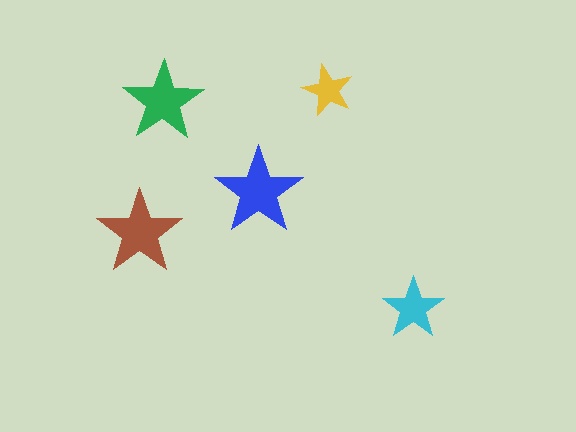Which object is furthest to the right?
The cyan star is rightmost.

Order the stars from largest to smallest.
the blue one, the brown one, the green one, the cyan one, the yellow one.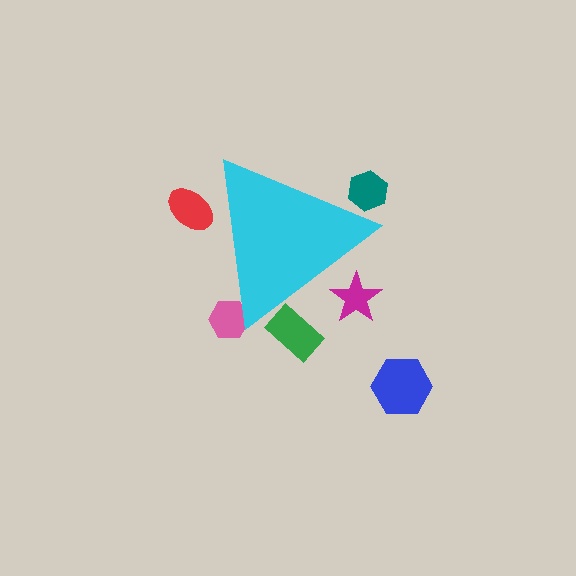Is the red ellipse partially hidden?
Yes, the red ellipse is partially hidden behind the cyan triangle.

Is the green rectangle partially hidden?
Yes, the green rectangle is partially hidden behind the cyan triangle.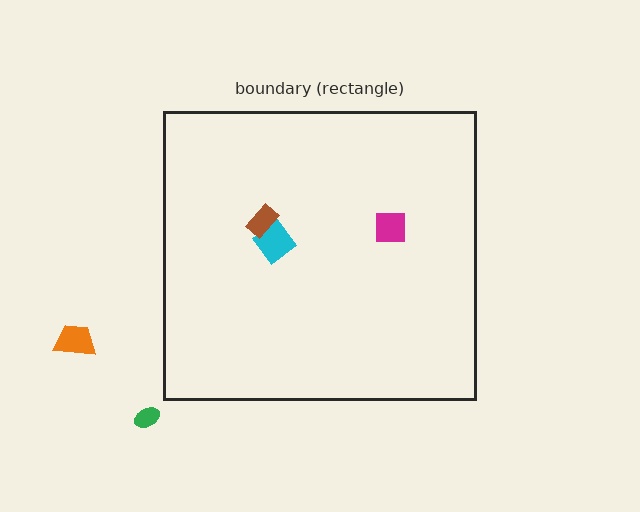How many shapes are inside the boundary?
3 inside, 2 outside.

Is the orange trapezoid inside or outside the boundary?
Outside.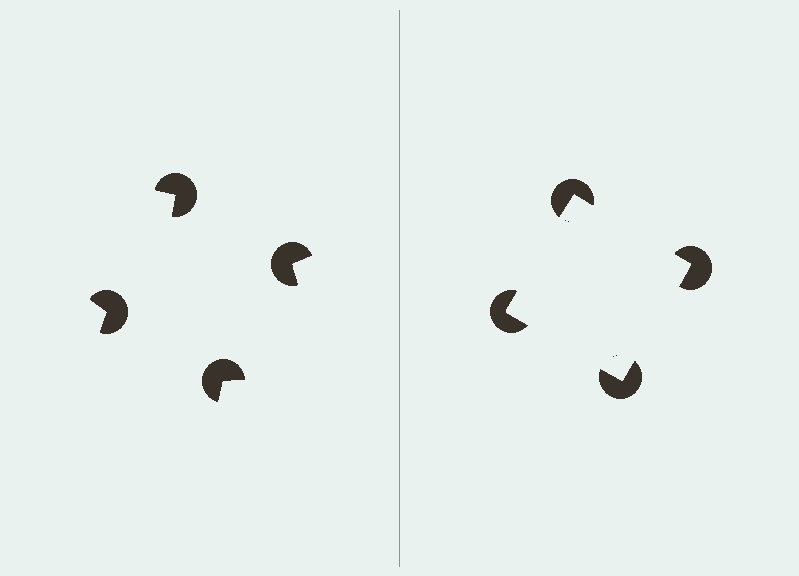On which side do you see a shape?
An illusory square appears on the right side. On the left side the wedge cuts are rotated, so no coherent shape forms.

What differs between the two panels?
The pac-man discs are positioned identically on both sides; only the wedge orientations differ. On the right they align to a square; on the left they are misaligned.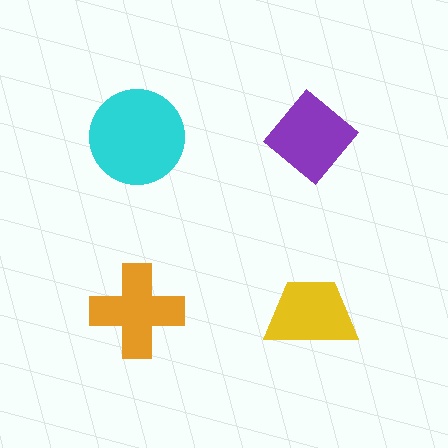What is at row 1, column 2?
A purple diamond.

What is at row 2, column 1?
An orange cross.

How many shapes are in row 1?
2 shapes.